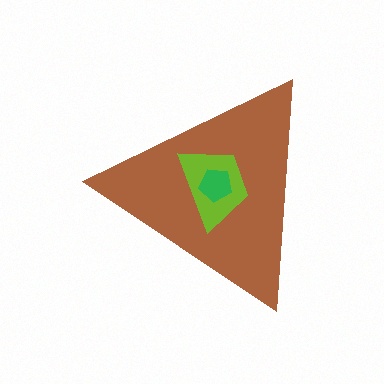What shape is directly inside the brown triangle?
The lime trapezoid.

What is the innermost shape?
The green pentagon.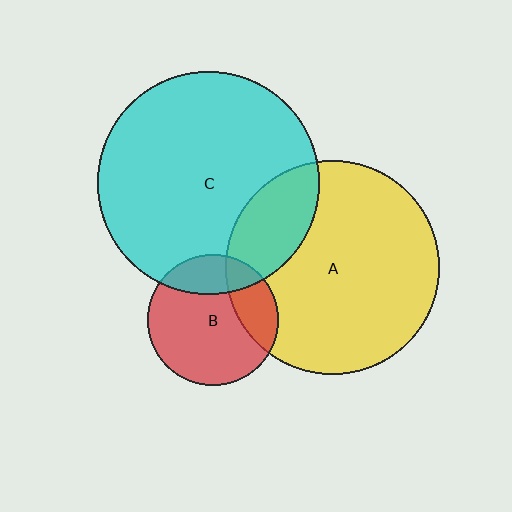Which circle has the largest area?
Circle C (cyan).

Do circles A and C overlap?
Yes.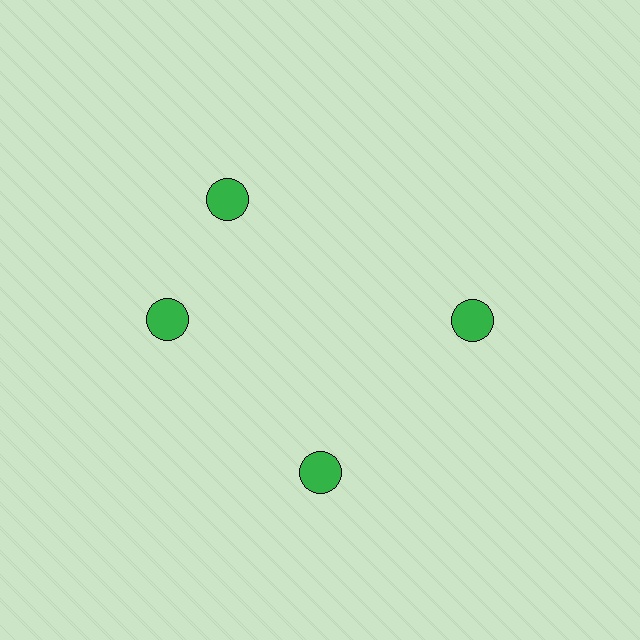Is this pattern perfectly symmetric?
No. The 4 green circles are arranged in a ring, but one element near the 12 o'clock position is rotated out of alignment along the ring, breaking the 4-fold rotational symmetry.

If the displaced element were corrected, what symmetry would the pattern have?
It would have 4-fold rotational symmetry — the pattern would map onto itself every 90 degrees.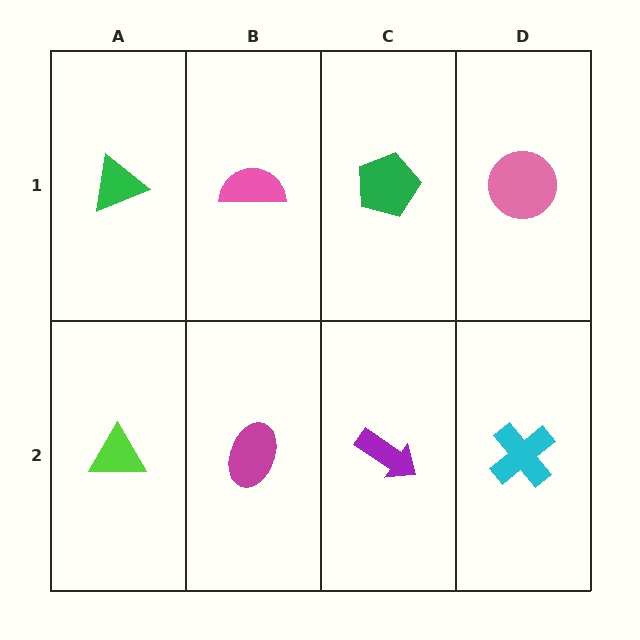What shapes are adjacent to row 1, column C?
A purple arrow (row 2, column C), a pink semicircle (row 1, column B), a pink circle (row 1, column D).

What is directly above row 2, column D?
A pink circle.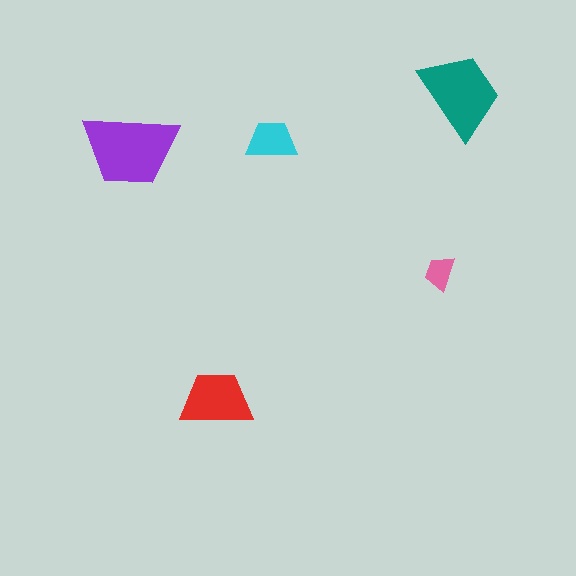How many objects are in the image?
There are 5 objects in the image.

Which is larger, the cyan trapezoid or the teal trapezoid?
The teal one.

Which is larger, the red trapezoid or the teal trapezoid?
The teal one.